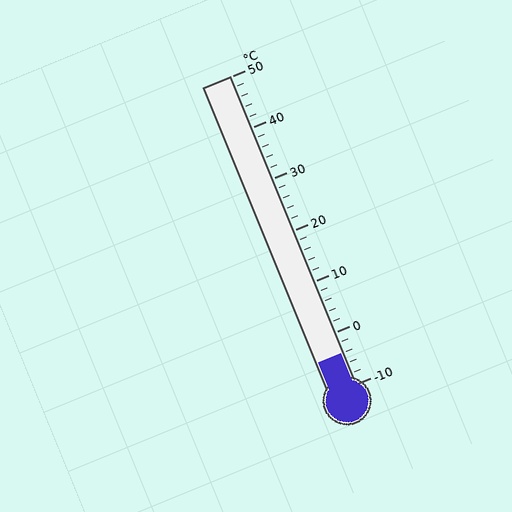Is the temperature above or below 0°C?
The temperature is below 0°C.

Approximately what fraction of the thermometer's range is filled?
The thermometer is filled to approximately 10% of its range.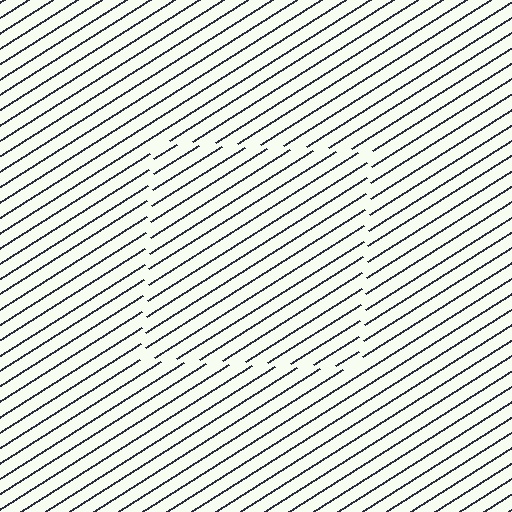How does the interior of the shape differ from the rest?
The interior of the shape contains the same grating, shifted by half a period — the contour is defined by the phase discontinuity where line-ends from the inner and outer gratings abut.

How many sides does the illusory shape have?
4 sides — the line-ends trace a square.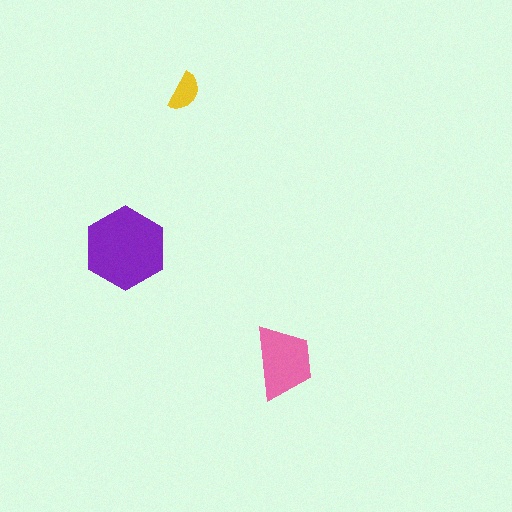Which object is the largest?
The purple hexagon.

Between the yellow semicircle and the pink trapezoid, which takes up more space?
The pink trapezoid.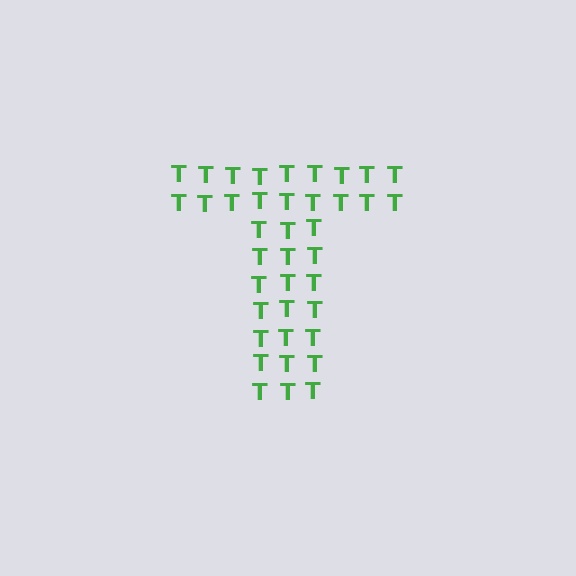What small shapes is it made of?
It is made of small letter T's.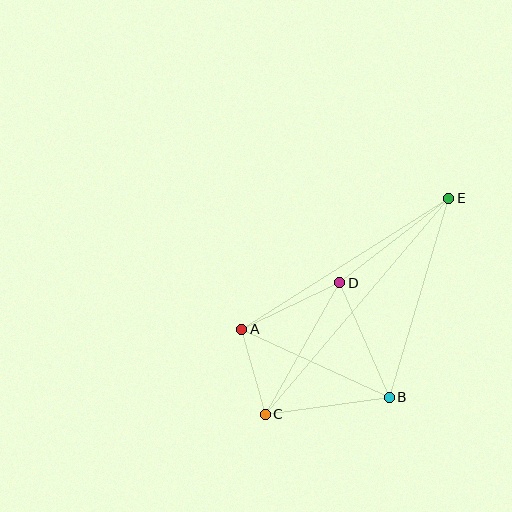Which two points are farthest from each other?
Points C and E are farthest from each other.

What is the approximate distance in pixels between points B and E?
The distance between B and E is approximately 208 pixels.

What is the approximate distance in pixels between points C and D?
The distance between C and D is approximately 151 pixels.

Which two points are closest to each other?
Points A and C are closest to each other.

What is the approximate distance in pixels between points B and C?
The distance between B and C is approximately 125 pixels.